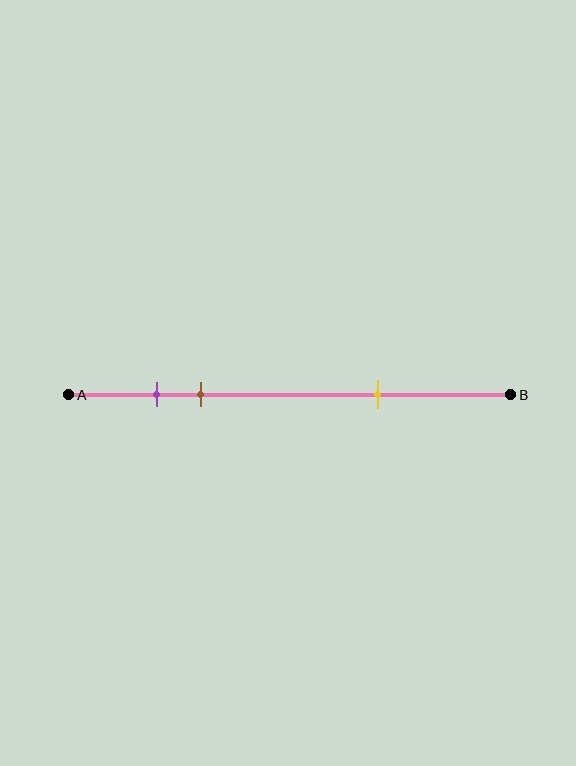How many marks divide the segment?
There are 3 marks dividing the segment.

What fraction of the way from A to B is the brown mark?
The brown mark is approximately 30% (0.3) of the way from A to B.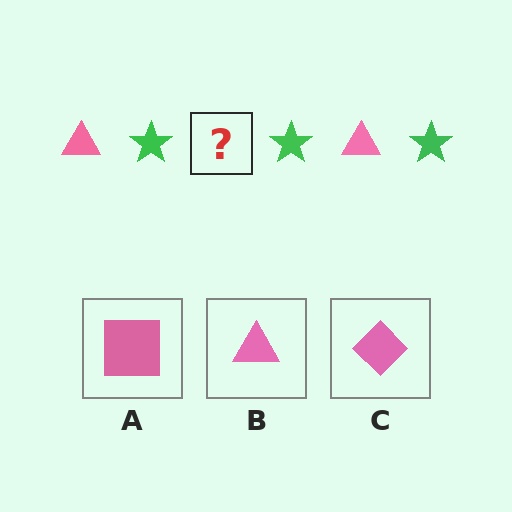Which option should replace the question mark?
Option B.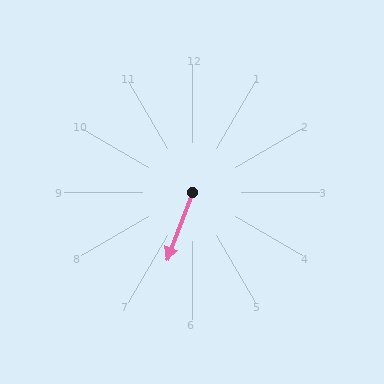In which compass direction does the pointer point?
South.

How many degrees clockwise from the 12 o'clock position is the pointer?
Approximately 200 degrees.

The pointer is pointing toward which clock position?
Roughly 7 o'clock.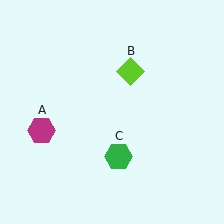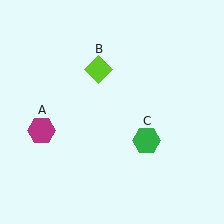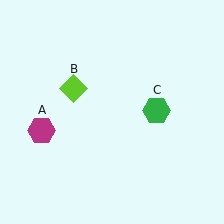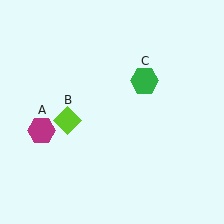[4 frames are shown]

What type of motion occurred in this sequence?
The lime diamond (object B), green hexagon (object C) rotated counterclockwise around the center of the scene.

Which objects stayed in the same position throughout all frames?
Magenta hexagon (object A) remained stationary.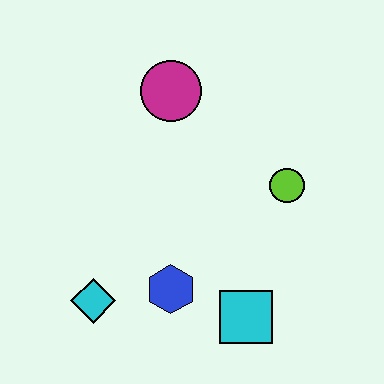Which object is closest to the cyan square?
The blue hexagon is closest to the cyan square.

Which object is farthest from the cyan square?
The magenta circle is farthest from the cyan square.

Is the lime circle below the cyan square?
No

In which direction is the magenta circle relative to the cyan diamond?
The magenta circle is above the cyan diamond.